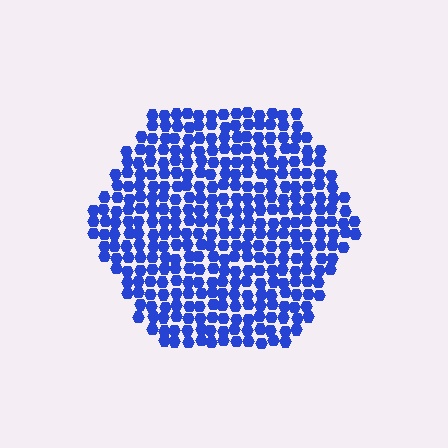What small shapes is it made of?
It is made of small hexagons.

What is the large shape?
The large shape is a hexagon.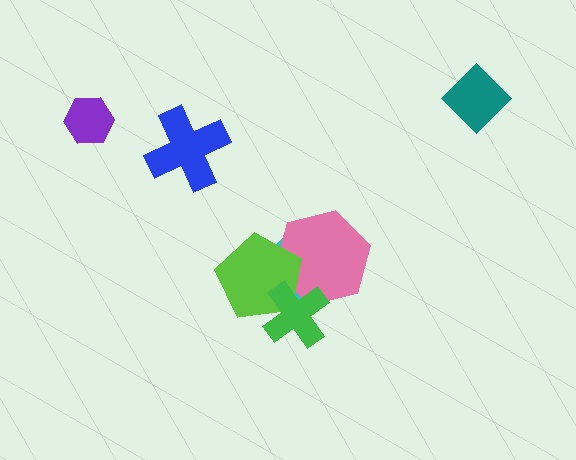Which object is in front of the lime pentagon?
The green cross is in front of the lime pentagon.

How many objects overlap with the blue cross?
0 objects overlap with the blue cross.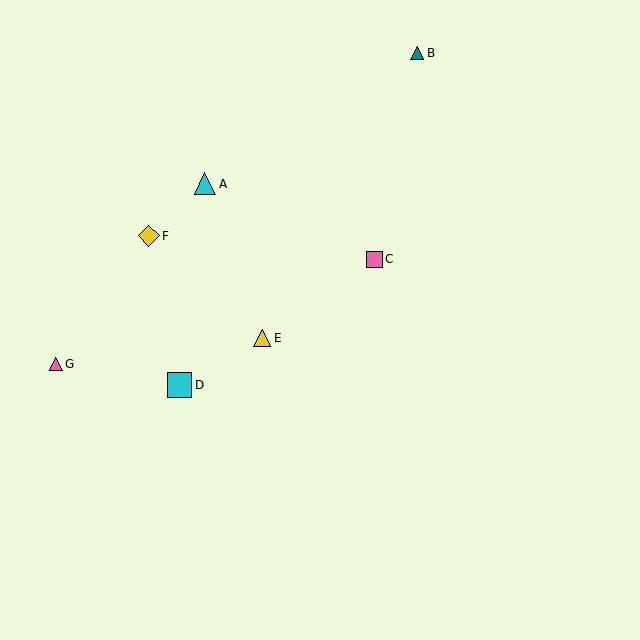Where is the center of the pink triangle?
The center of the pink triangle is at (56, 364).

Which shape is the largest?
The cyan square (labeled D) is the largest.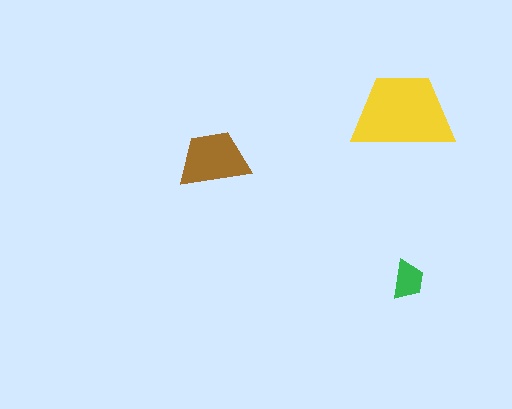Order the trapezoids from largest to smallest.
the yellow one, the brown one, the green one.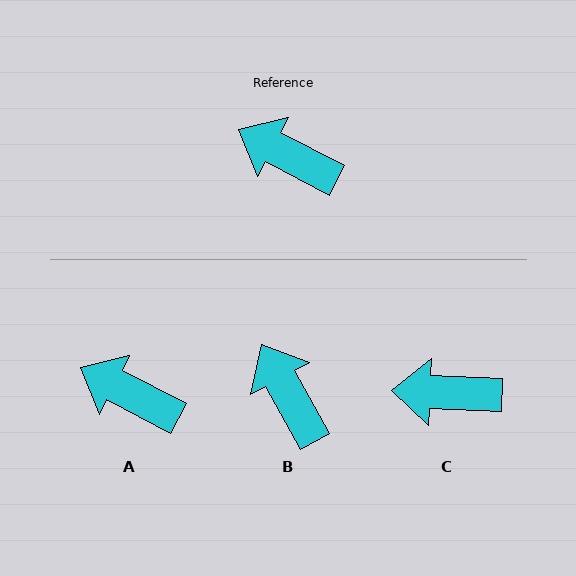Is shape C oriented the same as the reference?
No, it is off by about 25 degrees.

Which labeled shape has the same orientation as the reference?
A.